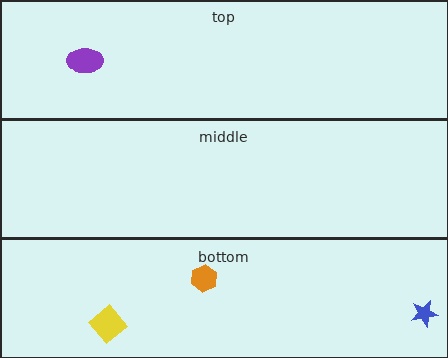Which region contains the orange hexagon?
The bottom region.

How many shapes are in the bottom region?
3.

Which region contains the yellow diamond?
The bottom region.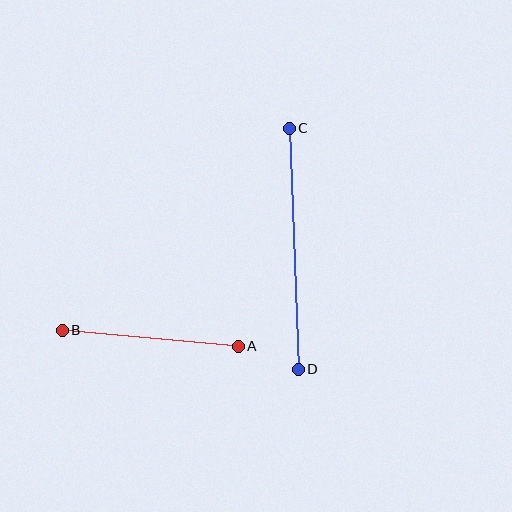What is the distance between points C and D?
The distance is approximately 241 pixels.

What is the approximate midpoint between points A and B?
The midpoint is at approximately (150, 338) pixels.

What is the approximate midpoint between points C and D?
The midpoint is at approximately (294, 249) pixels.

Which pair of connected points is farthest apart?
Points C and D are farthest apart.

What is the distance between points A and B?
The distance is approximately 176 pixels.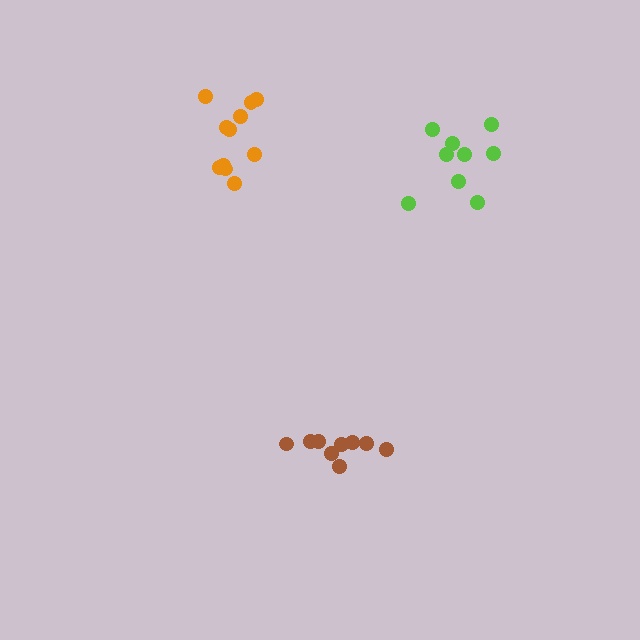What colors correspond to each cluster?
The clusters are colored: brown, orange, lime.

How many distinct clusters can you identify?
There are 3 distinct clusters.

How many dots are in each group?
Group 1: 10 dots, Group 2: 11 dots, Group 3: 9 dots (30 total).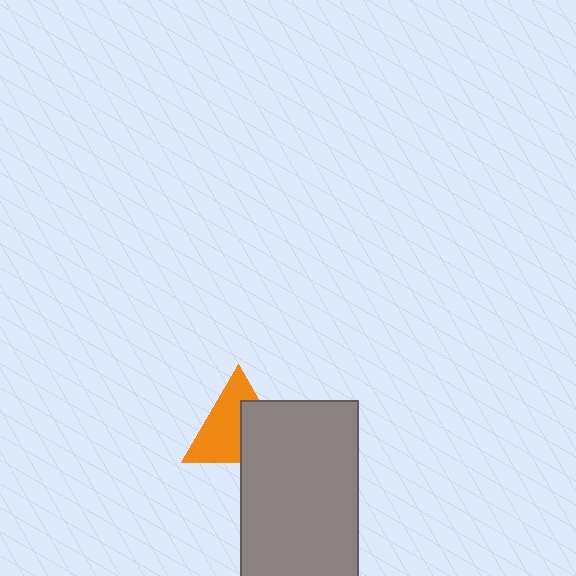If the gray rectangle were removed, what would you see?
You would see the complete orange triangle.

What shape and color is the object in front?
The object in front is a gray rectangle.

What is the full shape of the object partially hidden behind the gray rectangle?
The partially hidden object is an orange triangle.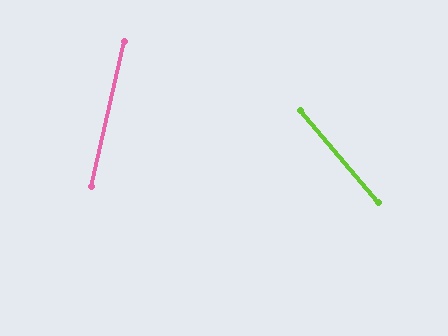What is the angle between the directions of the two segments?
Approximately 53 degrees.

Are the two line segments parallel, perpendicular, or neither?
Neither parallel nor perpendicular — they differ by about 53°.